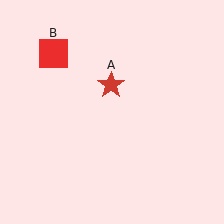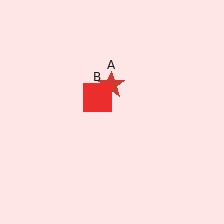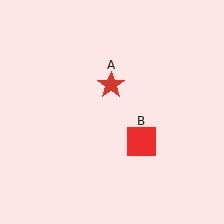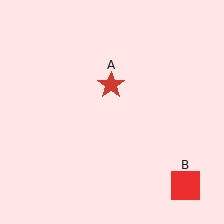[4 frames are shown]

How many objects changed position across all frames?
1 object changed position: red square (object B).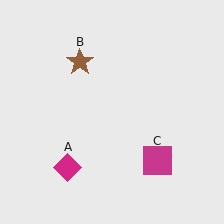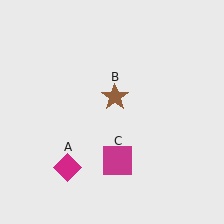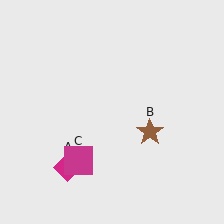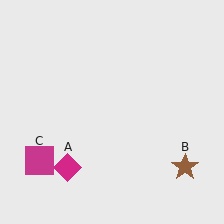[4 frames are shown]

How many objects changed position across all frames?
2 objects changed position: brown star (object B), magenta square (object C).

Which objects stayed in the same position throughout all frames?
Magenta diamond (object A) remained stationary.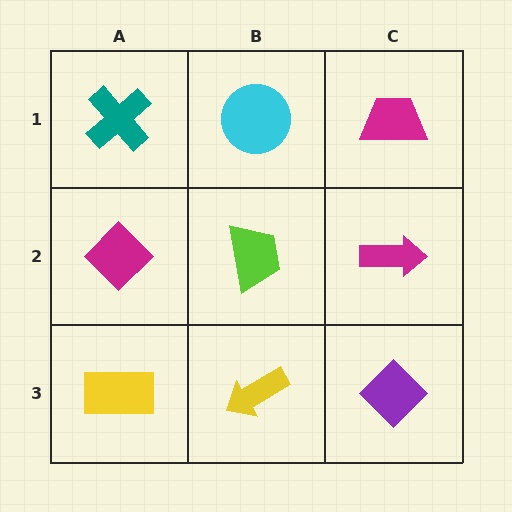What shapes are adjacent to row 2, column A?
A teal cross (row 1, column A), a yellow rectangle (row 3, column A), a lime trapezoid (row 2, column B).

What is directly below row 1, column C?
A magenta arrow.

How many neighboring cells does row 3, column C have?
2.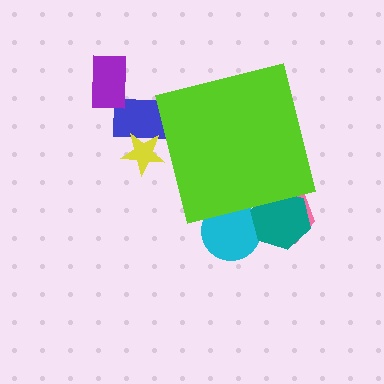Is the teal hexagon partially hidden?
Yes, the teal hexagon is partially hidden behind the lime square.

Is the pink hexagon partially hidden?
Yes, the pink hexagon is partially hidden behind the lime square.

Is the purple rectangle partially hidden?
No, the purple rectangle is fully visible.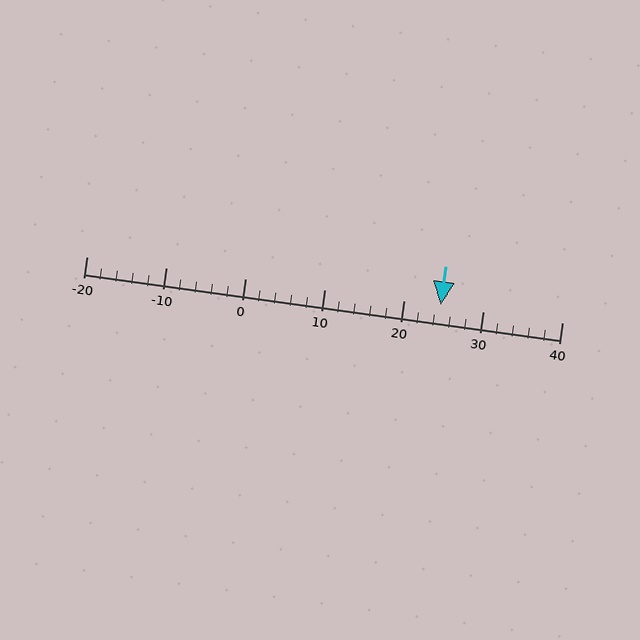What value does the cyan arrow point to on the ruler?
The cyan arrow points to approximately 25.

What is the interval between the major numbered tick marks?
The major tick marks are spaced 10 units apart.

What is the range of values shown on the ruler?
The ruler shows values from -20 to 40.